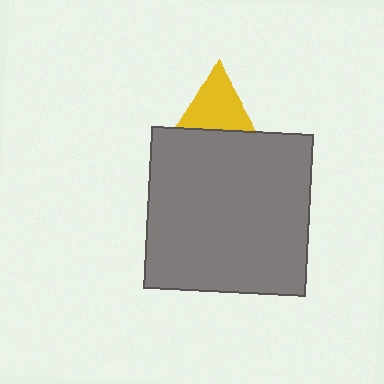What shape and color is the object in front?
The object in front is a gray rectangle.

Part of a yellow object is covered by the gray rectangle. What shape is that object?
It is a triangle.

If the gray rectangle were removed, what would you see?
You would see the complete yellow triangle.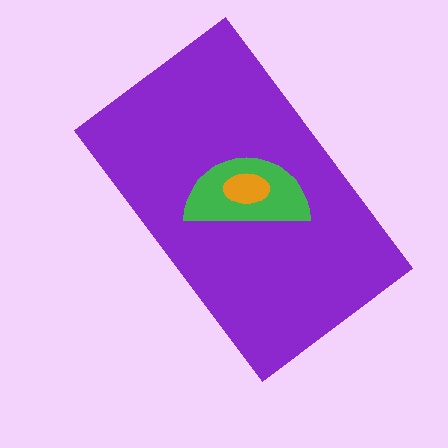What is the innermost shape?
The orange ellipse.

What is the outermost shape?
The purple rectangle.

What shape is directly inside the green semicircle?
The orange ellipse.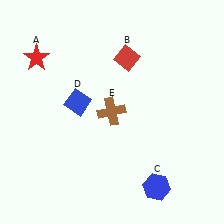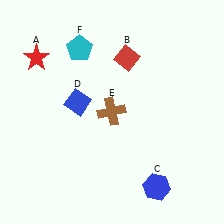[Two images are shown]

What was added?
A cyan pentagon (F) was added in Image 2.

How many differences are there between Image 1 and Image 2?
There is 1 difference between the two images.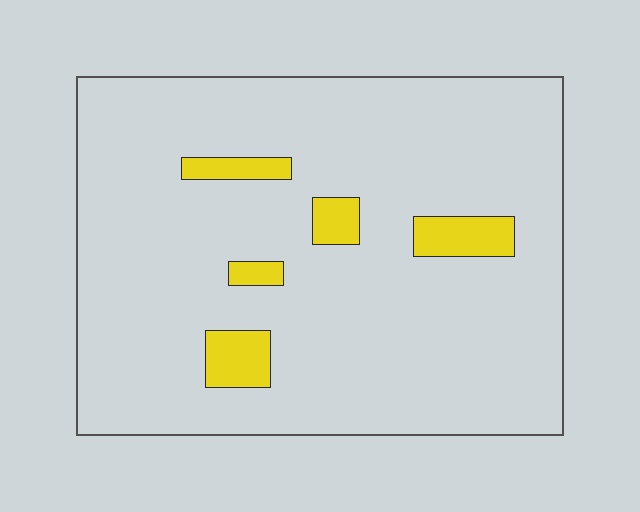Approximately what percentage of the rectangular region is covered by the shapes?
Approximately 10%.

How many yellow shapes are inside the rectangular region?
5.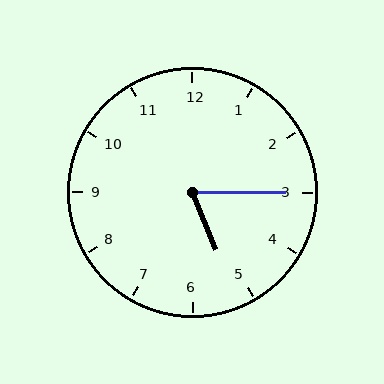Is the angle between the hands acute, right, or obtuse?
It is acute.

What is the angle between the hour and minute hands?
Approximately 68 degrees.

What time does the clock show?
5:15.